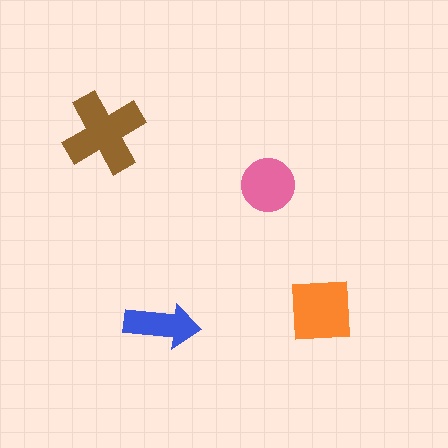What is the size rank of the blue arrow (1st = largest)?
4th.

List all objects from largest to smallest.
The brown cross, the orange square, the pink circle, the blue arrow.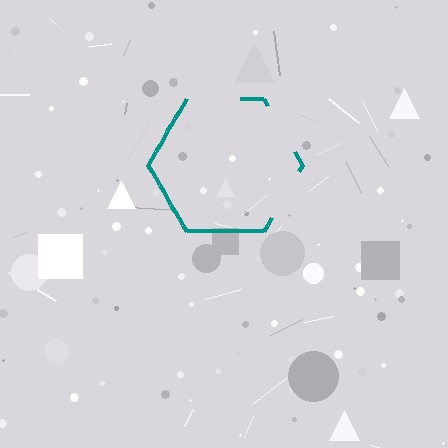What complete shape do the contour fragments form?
The contour fragments form a hexagon.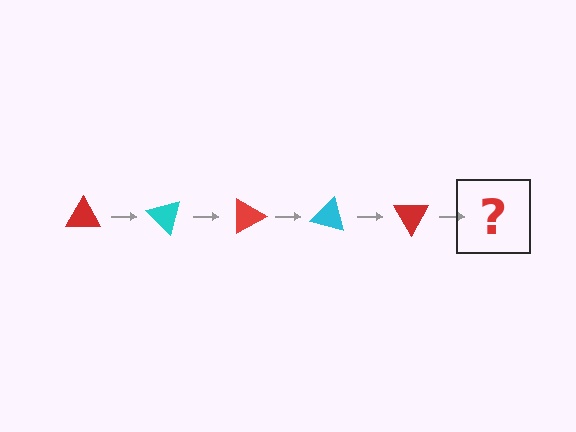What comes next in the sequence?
The next element should be a cyan triangle, rotated 225 degrees from the start.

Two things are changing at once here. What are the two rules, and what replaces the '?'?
The two rules are that it rotates 45 degrees each step and the color cycles through red and cyan. The '?' should be a cyan triangle, rotated 225 degrees from the start.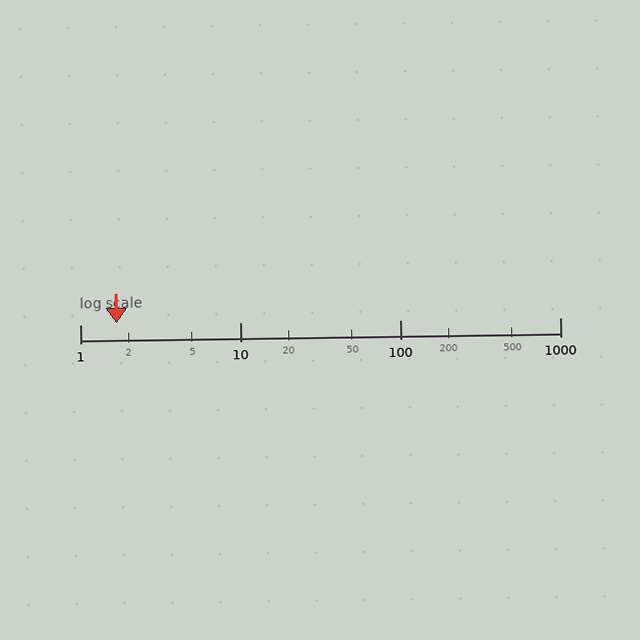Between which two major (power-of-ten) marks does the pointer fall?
The pointer is between 1 and 10.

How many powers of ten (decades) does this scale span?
The scale spans 3 decades, from 1 to 1000.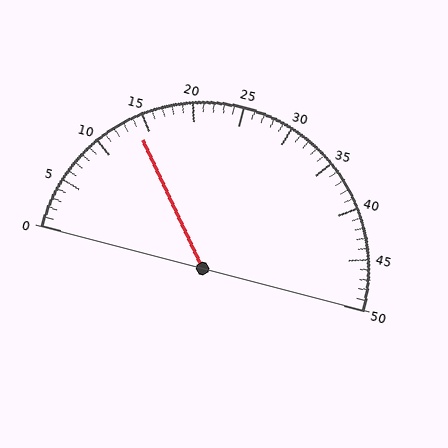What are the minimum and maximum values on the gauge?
The gauge ranges from 0 to 50.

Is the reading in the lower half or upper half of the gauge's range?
The reading is in the lower half of the range (0 to 50).